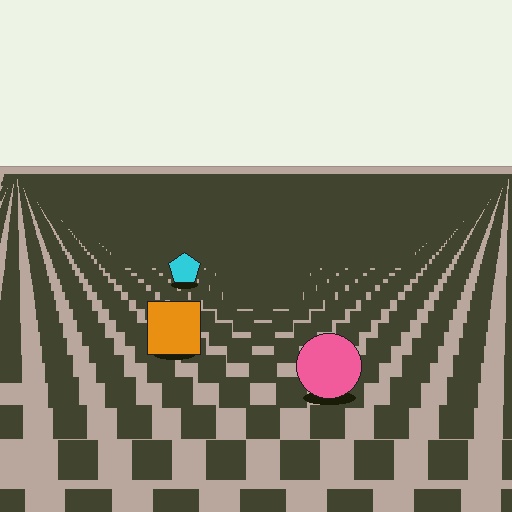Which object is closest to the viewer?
The pink circle is closest. The texture marks near it are larger and more spread out.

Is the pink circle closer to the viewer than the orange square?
Yes. The pink circle is closer — you can tell from the texture gradient: the ground texture is coarser near it.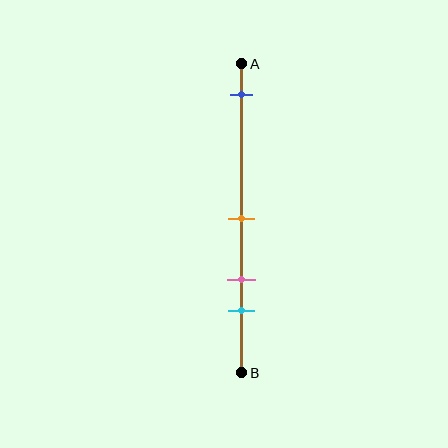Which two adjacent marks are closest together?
The pink and cyan marks are the closest adjacent pair.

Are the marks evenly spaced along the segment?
No, the marks are not evenly spaced.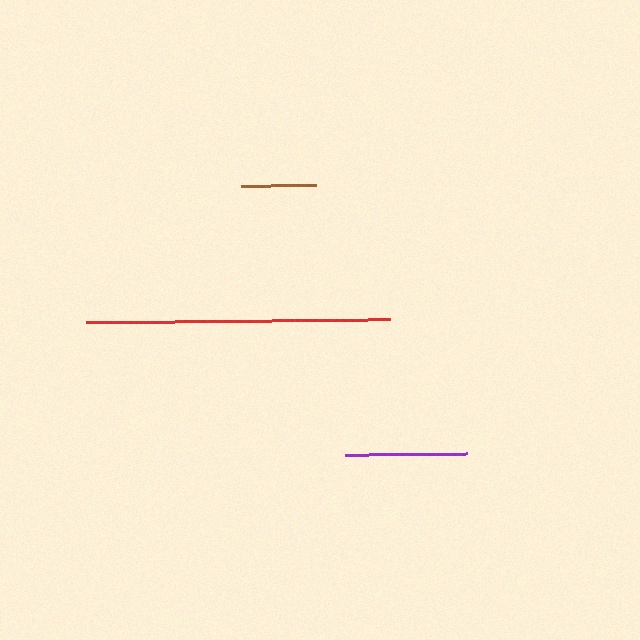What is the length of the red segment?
The red segment is approximately 304 pixels long.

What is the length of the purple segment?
The purple segment is approximately 122 pixels long.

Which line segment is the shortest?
The brown line is the shortest at approximately 74 pixels.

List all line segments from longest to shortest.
From longest to shortest: red, purple, brown.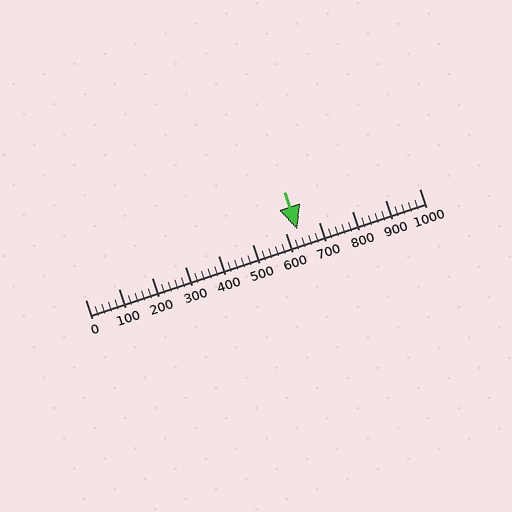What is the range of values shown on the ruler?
The ruler shows values from 0 to 1000.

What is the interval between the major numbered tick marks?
The major tick marks are spaced 100 units apart.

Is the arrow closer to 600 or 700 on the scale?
The arrow is closer to 600.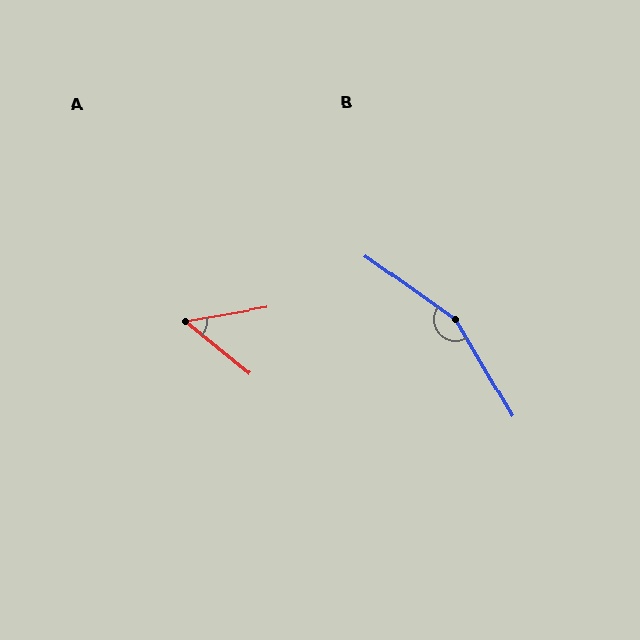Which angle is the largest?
B, at approximately 156 degrees.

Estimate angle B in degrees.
Approximately 156 degrees.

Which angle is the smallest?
A, at approximately 49 degrees.